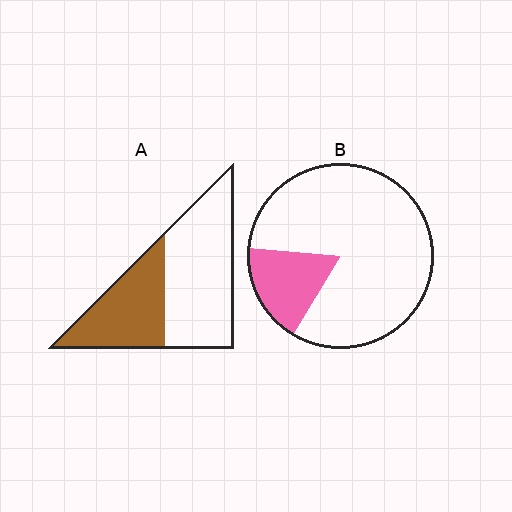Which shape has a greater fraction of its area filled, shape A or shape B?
Shape A.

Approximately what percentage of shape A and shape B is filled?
A is approximately 40% and B is approximately 20%.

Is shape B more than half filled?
No.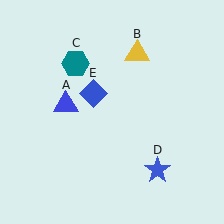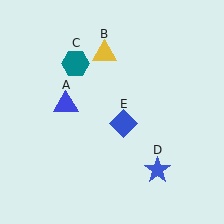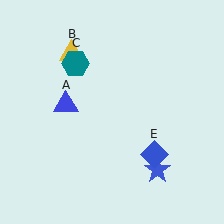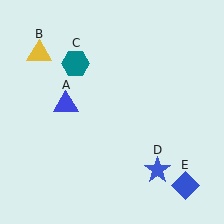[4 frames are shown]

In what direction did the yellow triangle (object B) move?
The yellow triangle (object B) moved left.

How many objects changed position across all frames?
2 objects changed position: yellow triangle (object B), blue diamond (object E).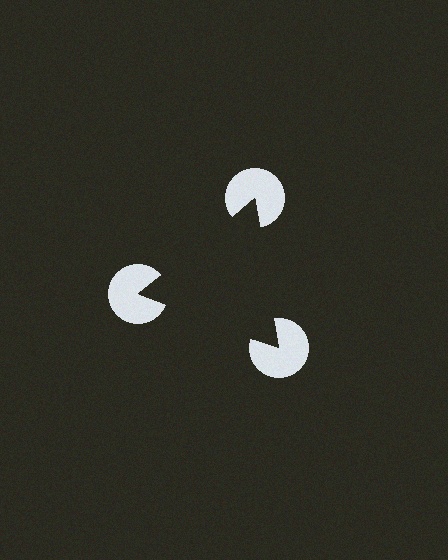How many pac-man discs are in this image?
There are 3 — one at each vertex of the illusory triangle.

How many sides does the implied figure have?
3 sides.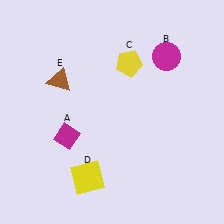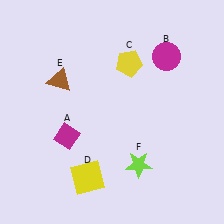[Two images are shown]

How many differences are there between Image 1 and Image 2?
There is 1 difference between the two images.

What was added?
A lime star (F) was added in Image 2.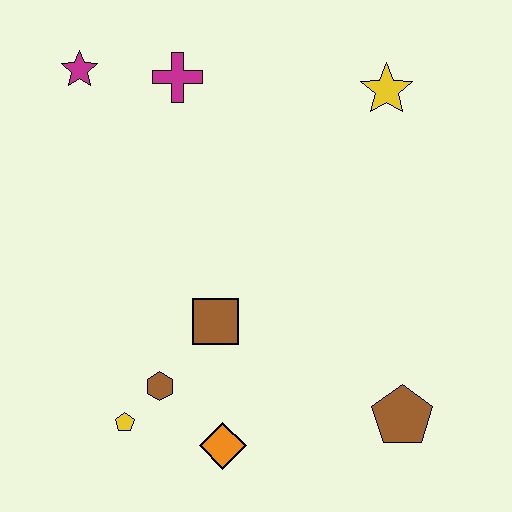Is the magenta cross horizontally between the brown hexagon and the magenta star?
No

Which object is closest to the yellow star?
The magenta cross is closest to the yellow star.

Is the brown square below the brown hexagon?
No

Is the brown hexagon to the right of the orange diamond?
No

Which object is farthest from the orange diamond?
The magenta star is farthest from the orange diamond.